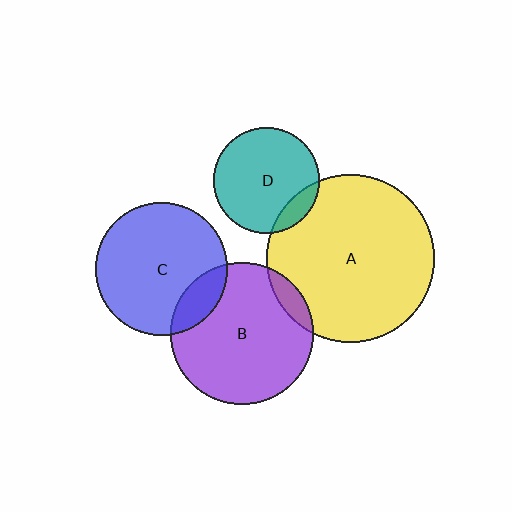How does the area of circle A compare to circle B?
Approximately 1.4 times.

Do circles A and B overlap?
Yes.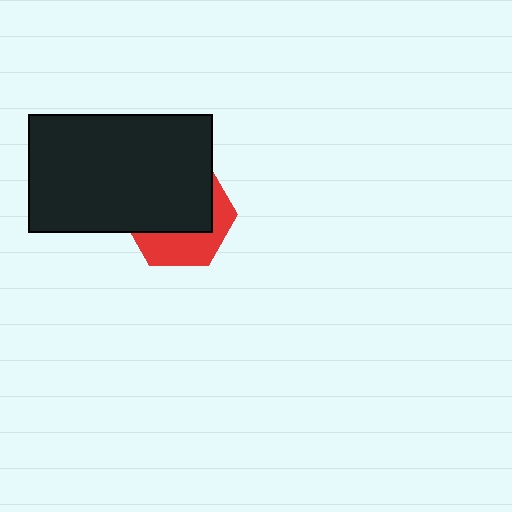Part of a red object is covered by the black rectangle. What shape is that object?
It is a hexagon.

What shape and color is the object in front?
The object in front is a black rectangle.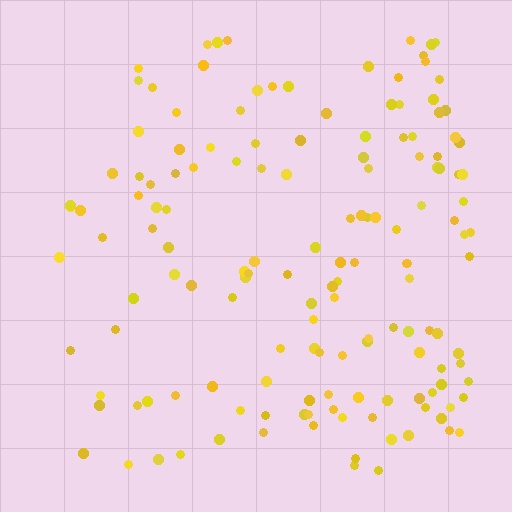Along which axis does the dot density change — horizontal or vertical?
Horizontal.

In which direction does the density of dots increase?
From left to right, with the right side densest.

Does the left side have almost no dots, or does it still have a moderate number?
Still a moderate number, just noticeably fewer than the right.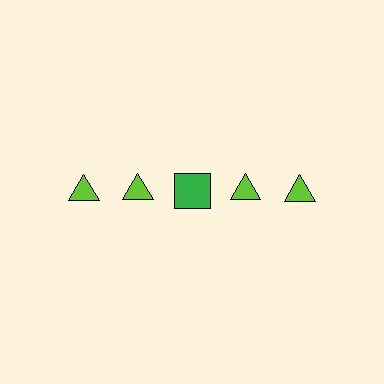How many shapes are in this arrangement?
There are 5 shapes arranged in a grid pattern.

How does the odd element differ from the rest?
It differs in both color (green instead of lime) and shape (square instead of triangle).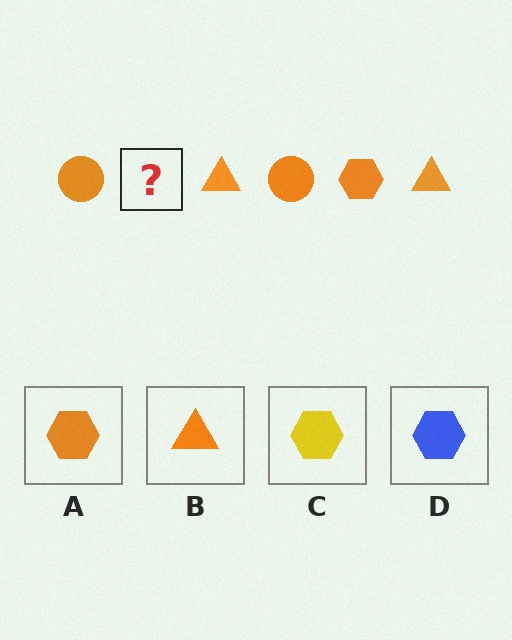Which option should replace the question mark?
Option A.